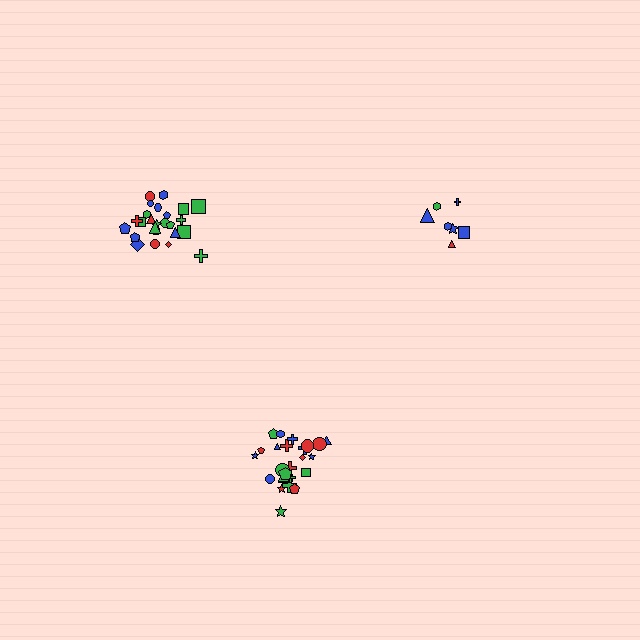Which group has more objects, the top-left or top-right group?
The top-left group.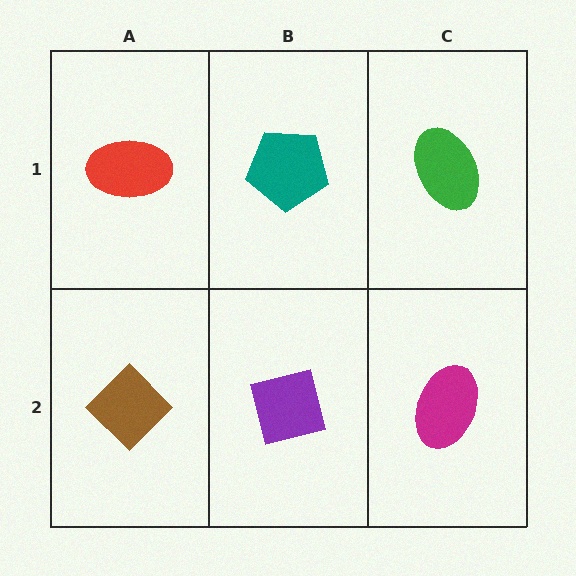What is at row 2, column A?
A brown diamond.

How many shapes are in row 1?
3 shapes.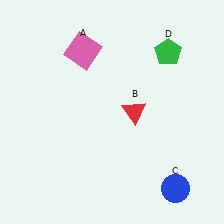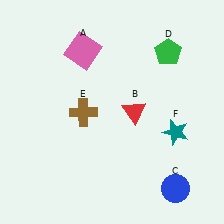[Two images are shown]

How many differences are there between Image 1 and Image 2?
There are 2 differences between the two images.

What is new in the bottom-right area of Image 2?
A teal star (F) was added in the bottom-right area of Image 2.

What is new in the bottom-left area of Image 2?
A brown cross (E) was added in the bottom-left area of Image 2.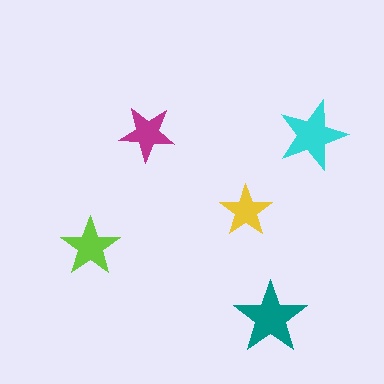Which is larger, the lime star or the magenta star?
The lime one.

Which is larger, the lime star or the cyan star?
The cyan one.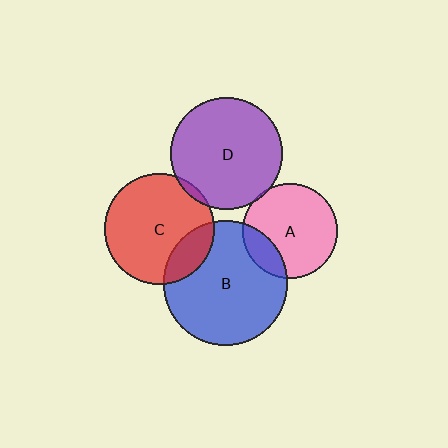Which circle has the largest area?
Circle B (blue).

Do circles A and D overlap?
Yes.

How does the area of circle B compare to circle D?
Approximately 1.2 times.